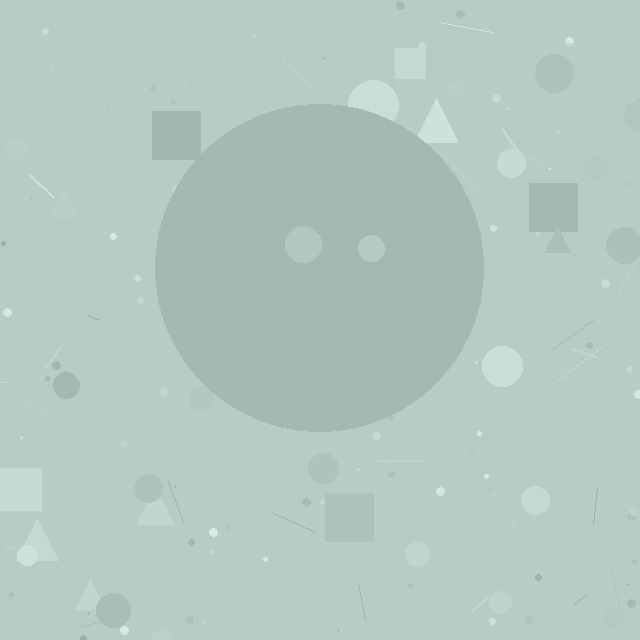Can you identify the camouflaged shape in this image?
The camouflaged shape is a circle.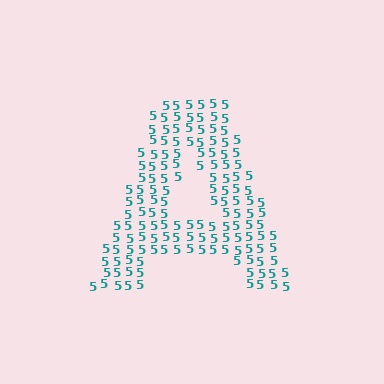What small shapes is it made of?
It is made of small digit 5's.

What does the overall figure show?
The overall figure shows the letter A.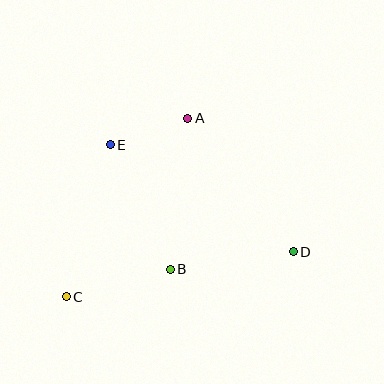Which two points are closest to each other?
Points A and E are closest to each other.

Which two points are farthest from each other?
Points C and D are farthest from each other.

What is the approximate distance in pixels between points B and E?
The distance between B and E is approximately 138 pixels.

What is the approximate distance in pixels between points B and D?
The distance between B and D is approximately 124 pixels.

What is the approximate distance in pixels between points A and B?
The distance between A and B is approximately 152 pixels.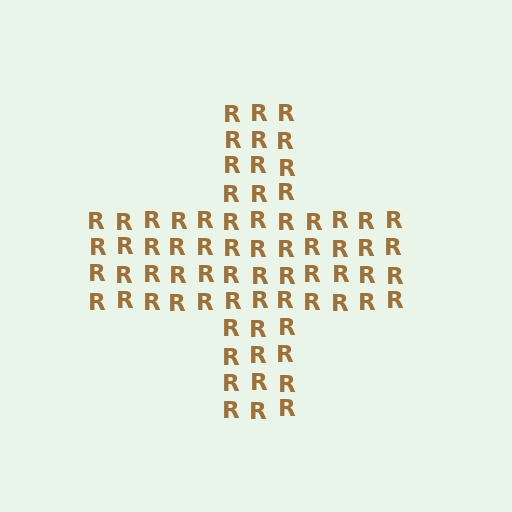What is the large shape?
The large shape is a cross.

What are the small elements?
The small elements are letter R's.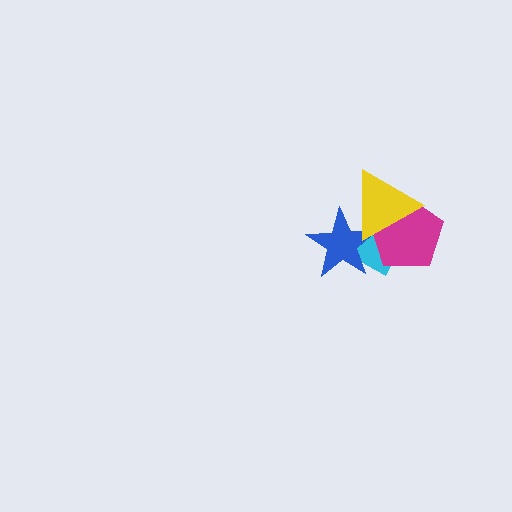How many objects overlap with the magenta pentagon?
3 objects overlap with the magenta pentagon.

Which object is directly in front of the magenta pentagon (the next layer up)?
The blue star is directly in front of the magenta pentagon.